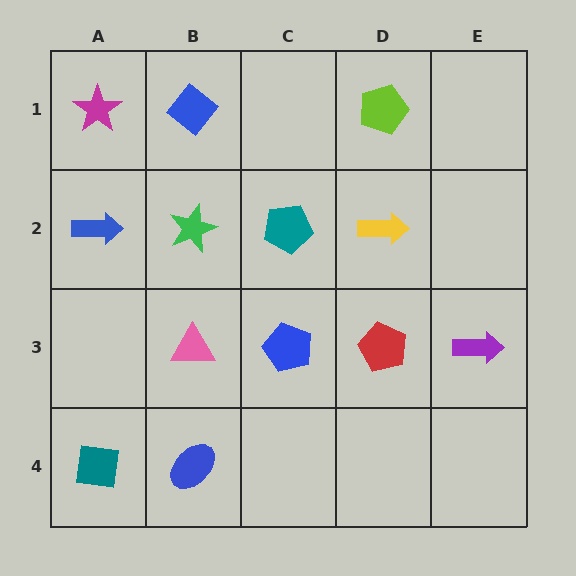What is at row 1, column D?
A lime pentagon.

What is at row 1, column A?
A magenta star.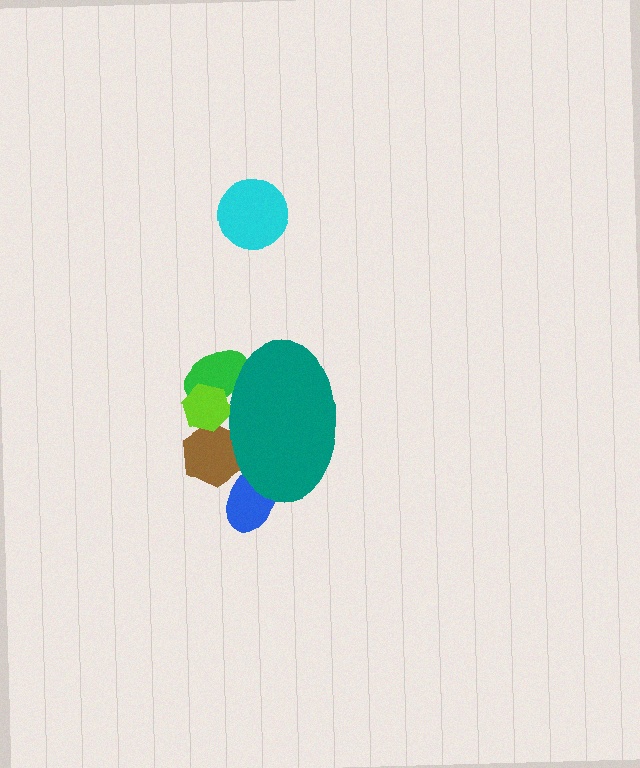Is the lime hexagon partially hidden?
Yes, the lime hexagon is partially hidden behind the teal ellipse.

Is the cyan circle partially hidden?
No, the cyan circle is fully visible.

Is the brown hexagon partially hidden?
Yes, the brown hexagon is partially hidden behind the teal ellipse.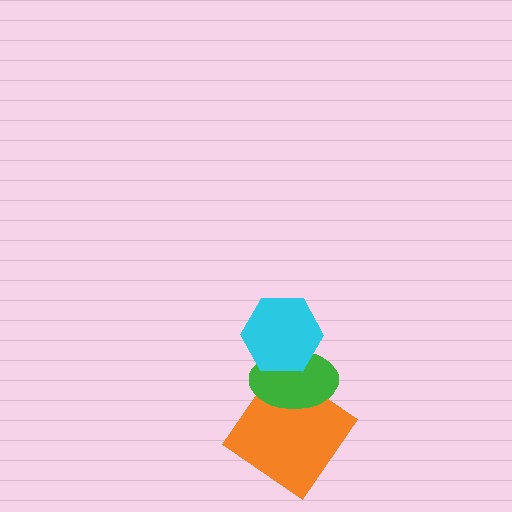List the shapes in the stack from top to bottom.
From top to bottom: the cyan hexagon, the green ellipse, the orange diamond.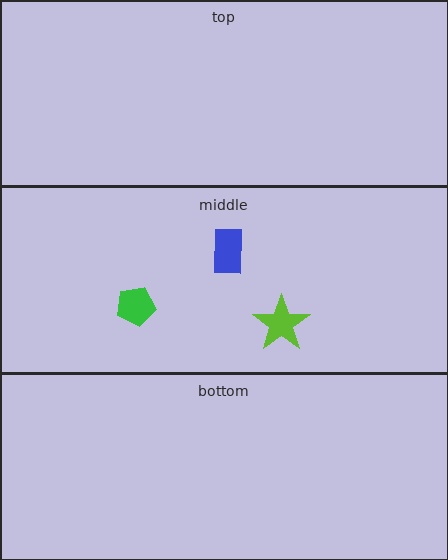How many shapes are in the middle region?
3.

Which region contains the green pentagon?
The middle region.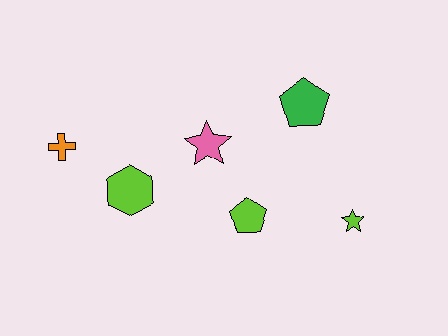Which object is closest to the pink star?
The lime pentagon is closest to the pink star.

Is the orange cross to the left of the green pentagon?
Yes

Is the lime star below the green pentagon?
Yes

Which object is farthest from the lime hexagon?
The lime star is farthest from the lime hexagon.